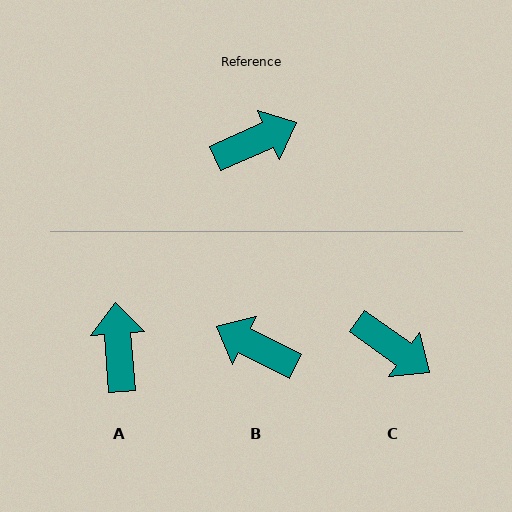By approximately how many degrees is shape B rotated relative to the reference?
Approximately 129 degrees counter-clockwise.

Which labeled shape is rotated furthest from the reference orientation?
B, about 129 degrees away.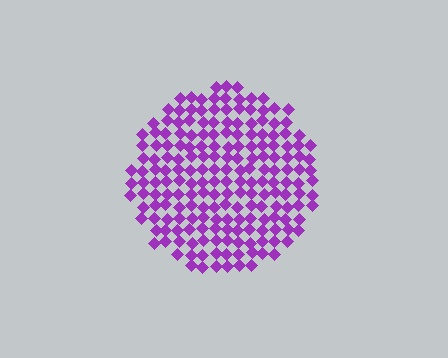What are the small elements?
The small elements are diamonds.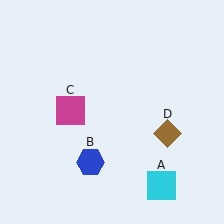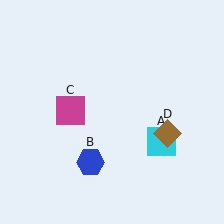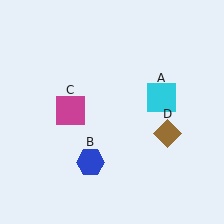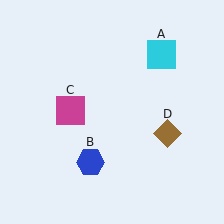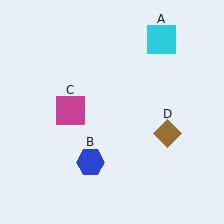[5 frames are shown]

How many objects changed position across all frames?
1 object changed position: cyan square (object A).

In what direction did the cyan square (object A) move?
The cyan square (object A) moved up.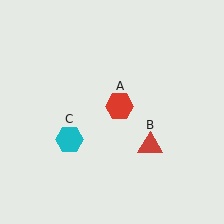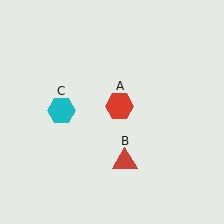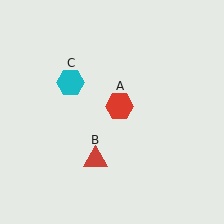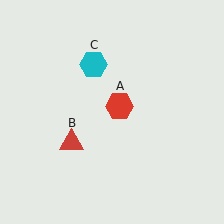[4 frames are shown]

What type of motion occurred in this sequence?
The red triangle (object B), cyan hexagon (object C) rotated clockwise around the center of the scene.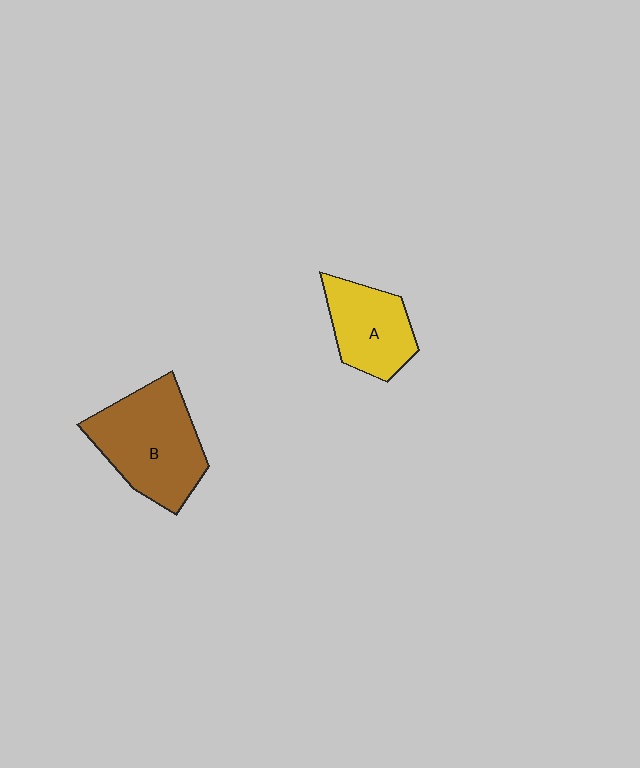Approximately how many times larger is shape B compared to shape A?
Approximately 1.5 times.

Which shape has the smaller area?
Shape A (yellow).